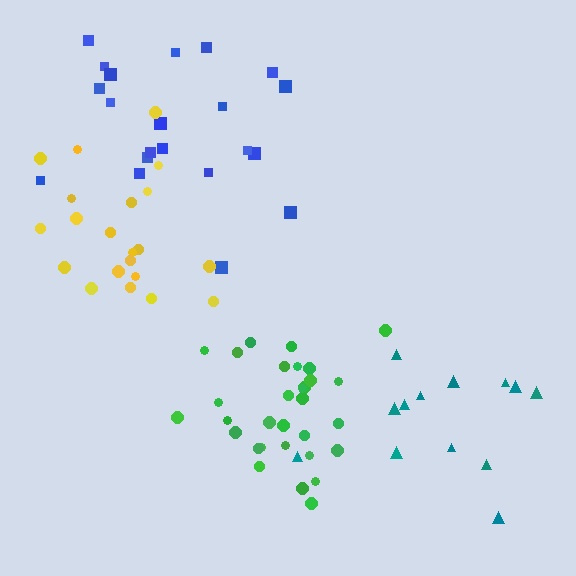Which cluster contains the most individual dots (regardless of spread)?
Green (31).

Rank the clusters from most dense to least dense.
green, yellow, teal, blue.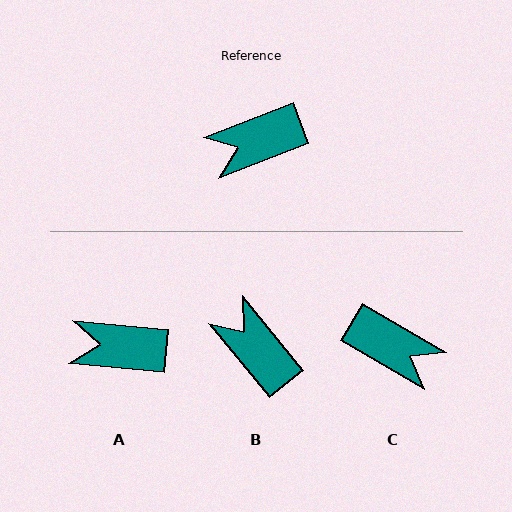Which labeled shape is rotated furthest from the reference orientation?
C, about 128 degrees away.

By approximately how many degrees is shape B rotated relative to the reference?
Approximately 72 degrees clockwise.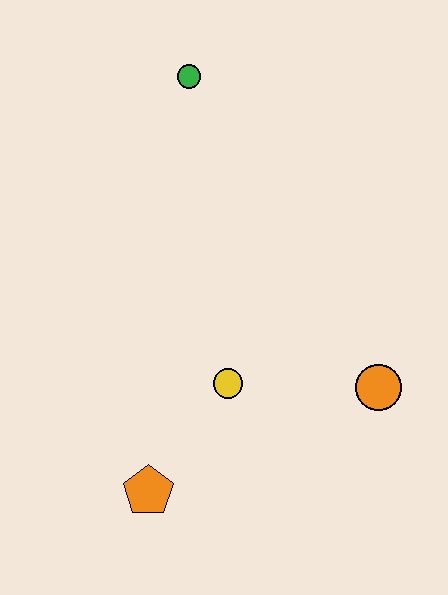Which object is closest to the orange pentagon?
The yellow circle is closest to the orange pentagon.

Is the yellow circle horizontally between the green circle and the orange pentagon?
No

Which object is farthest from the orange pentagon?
The green circle is farthest from the orange pentagon.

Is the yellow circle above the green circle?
No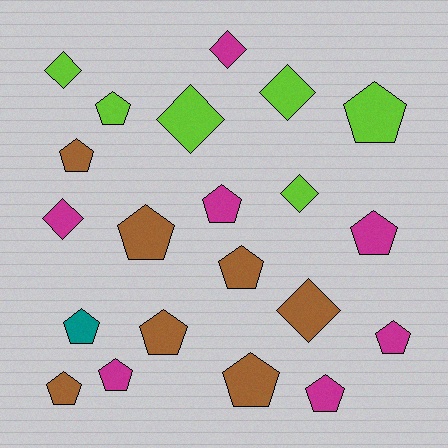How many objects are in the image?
There are 21 objects.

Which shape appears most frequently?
Pentagon, with 14 objects.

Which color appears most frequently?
Brown, with 7 objects.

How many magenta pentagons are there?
There are 5 magenta pentagons.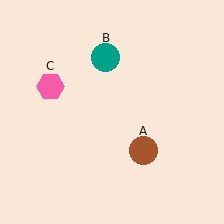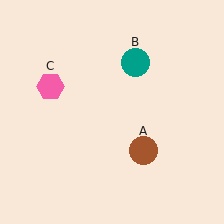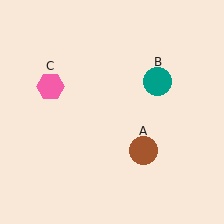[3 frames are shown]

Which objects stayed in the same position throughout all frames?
Brown circle (object A) and pink hexagon (object C) remained stationary.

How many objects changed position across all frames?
1 object changed position: teal circle (object B).